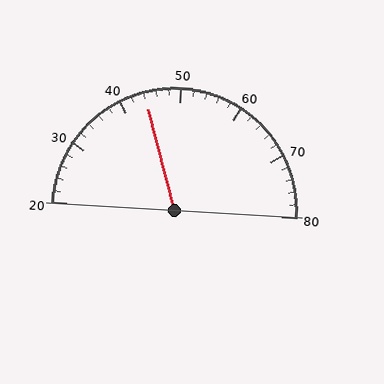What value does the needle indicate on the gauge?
The needle indicates approximately 44.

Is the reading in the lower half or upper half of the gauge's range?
The reading is in the lower half of the range (20 to 80).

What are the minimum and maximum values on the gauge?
The gauge ranges from 20 to 80.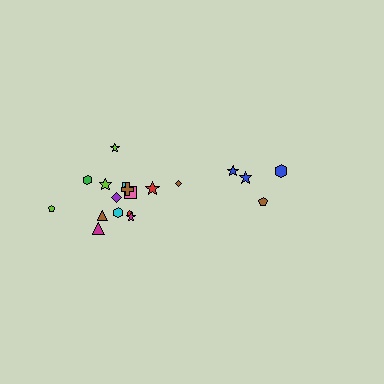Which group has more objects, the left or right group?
The left group.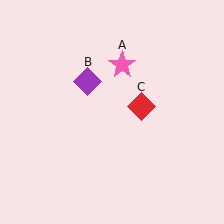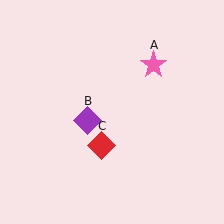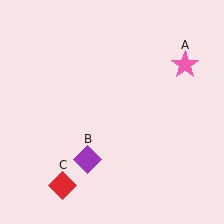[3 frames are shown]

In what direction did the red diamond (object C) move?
The red diamond (object C) moved down and to the left.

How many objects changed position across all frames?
3 objects changed position: pink star (object A), purple diamond (object B), red diamond (object C).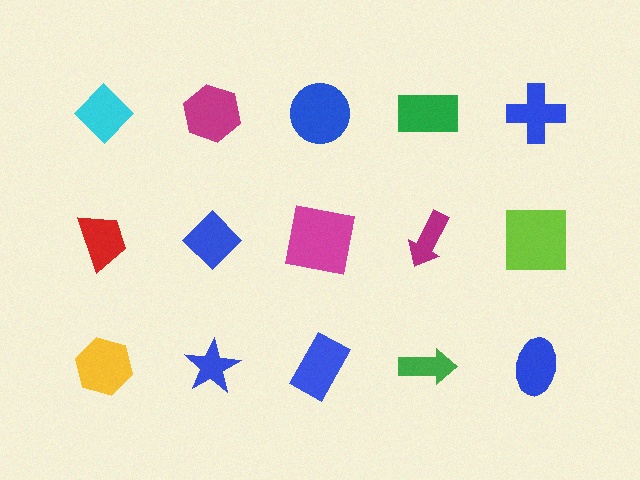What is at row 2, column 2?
A blue diamond.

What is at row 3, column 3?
A blue rectangle.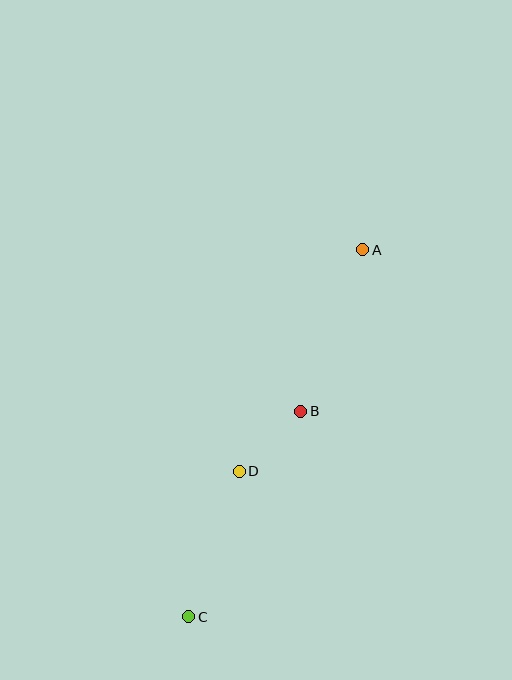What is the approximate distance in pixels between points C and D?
The distance between C and D is approximately 154 pixels.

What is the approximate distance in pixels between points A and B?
The distance between A and B is approximately 173 pixels.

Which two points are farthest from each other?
Points A and C are farthest from each other.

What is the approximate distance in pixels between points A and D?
The distance between A and D is approximately 254 pixels.